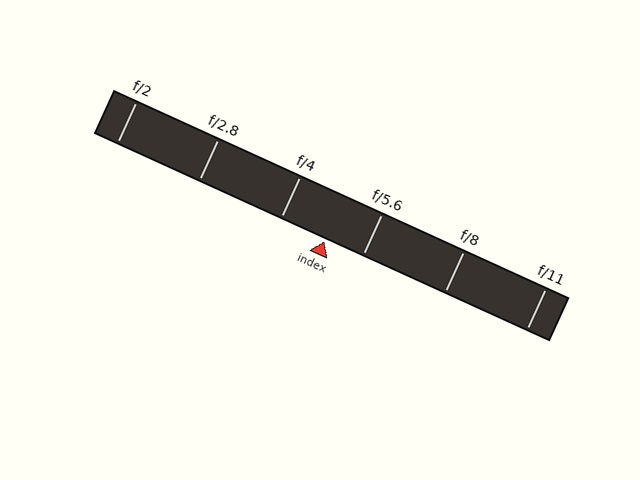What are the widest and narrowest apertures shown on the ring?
The widest aperture shown is f/2 and the narrowest is f/11.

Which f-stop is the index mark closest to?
The index mark is closest to f/5.6.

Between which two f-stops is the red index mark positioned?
The index mark is between f/4 and f/5.6.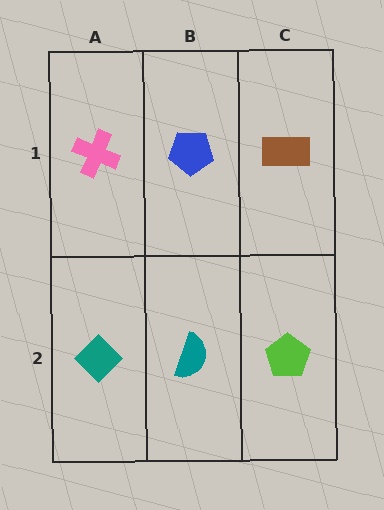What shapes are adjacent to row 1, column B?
A teal semicircle (row 2, column B), a pink cross (row 1, column A), a brown rectangle (row 1, column C).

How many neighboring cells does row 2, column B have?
3.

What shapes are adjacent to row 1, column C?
A lime pentagon (row 2, column C), a blue pentagon (row 1, column B).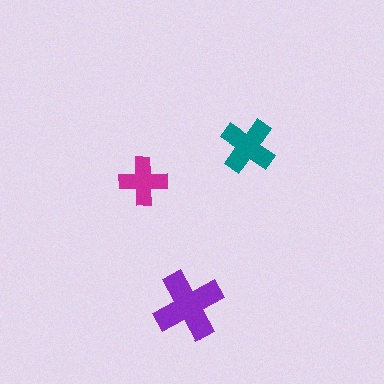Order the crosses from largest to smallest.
the purple one, the teal one, the magenta one.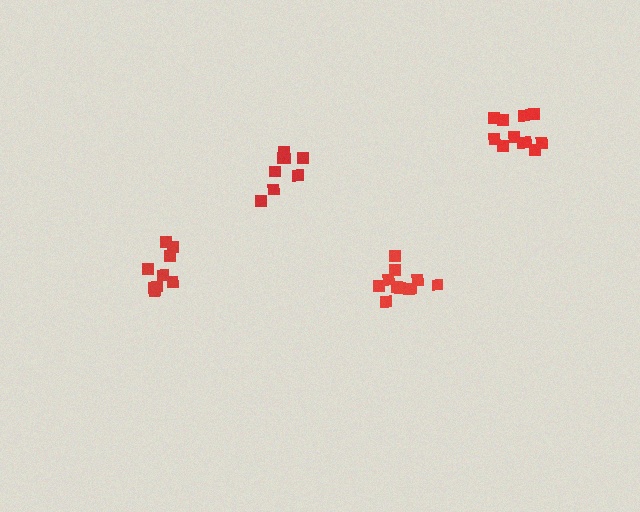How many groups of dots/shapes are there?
There are 4 groups.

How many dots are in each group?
Group 1: 11 dots, Group 2: 9 dots, Group 3: 11 dots, Group 4: 8 dots (39 total).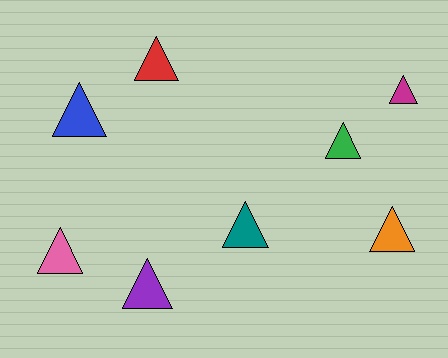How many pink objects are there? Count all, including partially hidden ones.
There is 1 pink object.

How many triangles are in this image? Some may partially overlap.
There are 8 triangles.